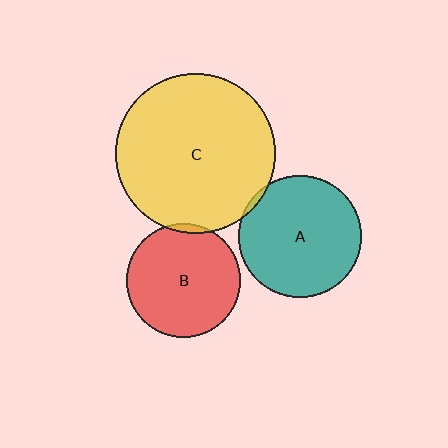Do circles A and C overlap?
Yes.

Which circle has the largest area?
Circle C (yellow).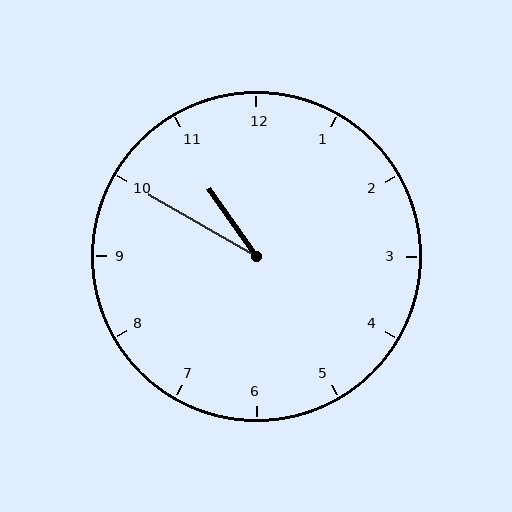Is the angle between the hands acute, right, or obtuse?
It is acute.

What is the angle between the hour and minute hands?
Approximately 25 degrees.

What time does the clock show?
10:50.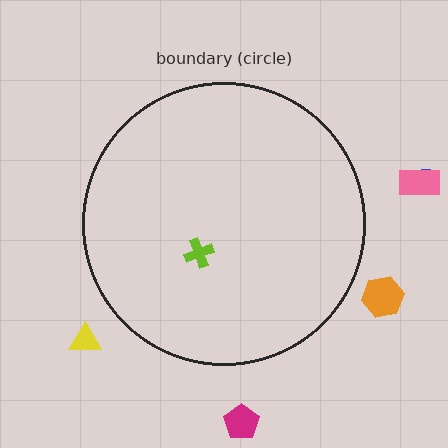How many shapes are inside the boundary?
1 inside, 5 outside.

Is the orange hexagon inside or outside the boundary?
Outside.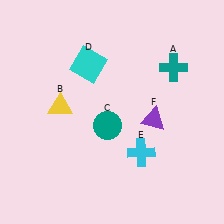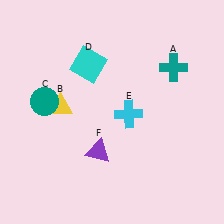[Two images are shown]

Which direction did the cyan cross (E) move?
The cyan cross (E) moved up.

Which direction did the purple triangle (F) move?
The purple triangle (F) moved left.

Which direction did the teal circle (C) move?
The teal circle (C) moved left.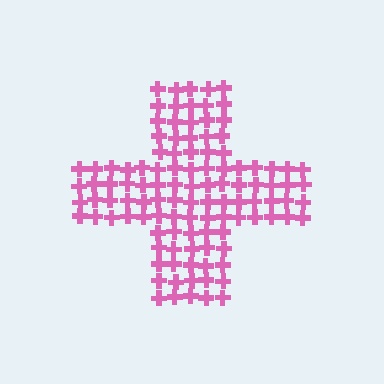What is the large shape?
The large shape is a cross.